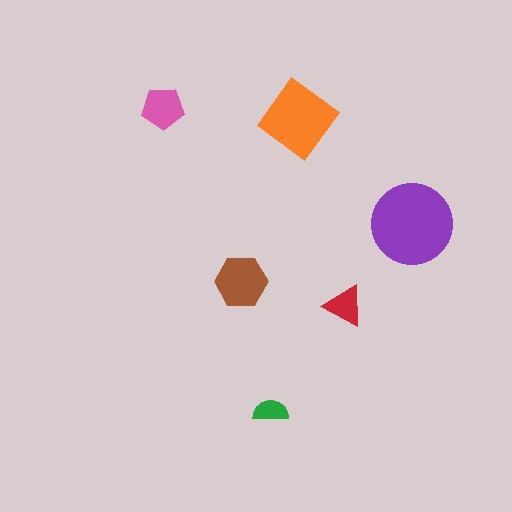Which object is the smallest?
The green semicircle.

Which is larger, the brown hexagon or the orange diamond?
The orange diamond.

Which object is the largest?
The purple circle.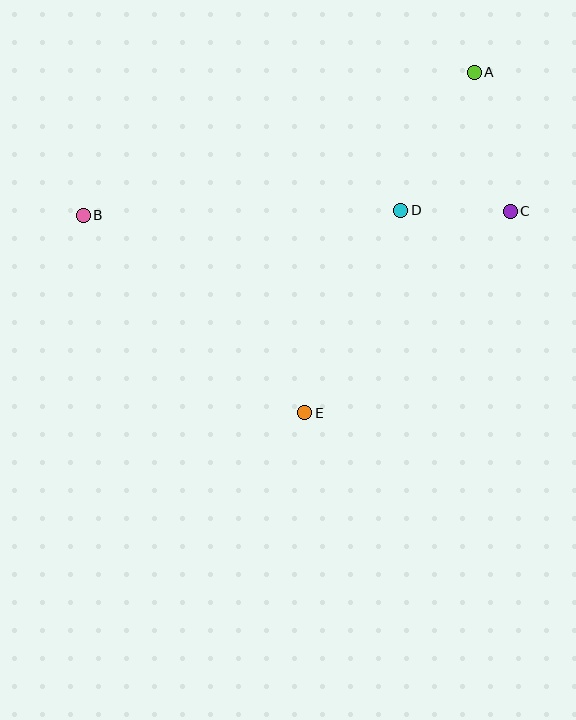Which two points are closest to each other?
Points C and D are closest to each other.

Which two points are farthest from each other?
Points B and C are farthest from each other.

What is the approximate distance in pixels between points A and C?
The distance between A and C is approximately 144 pixels.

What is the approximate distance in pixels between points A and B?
The distance between A and B is approximately 416 pixels.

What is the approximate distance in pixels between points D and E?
The distance between D and E is approximately 224 pixels.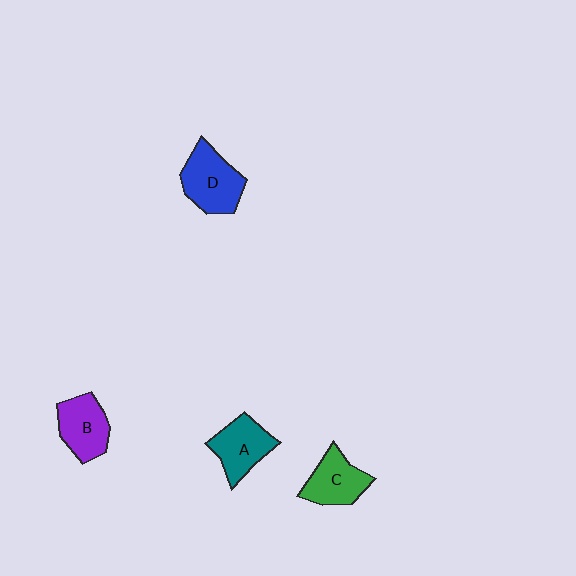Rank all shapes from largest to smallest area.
From largest to smallest: D (blue), A (teal), B (purple), C (green).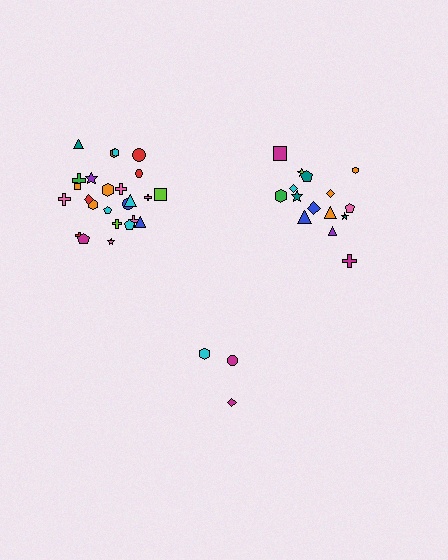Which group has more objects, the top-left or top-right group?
The top-left group.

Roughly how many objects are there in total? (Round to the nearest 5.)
Roughly 45 objects in total.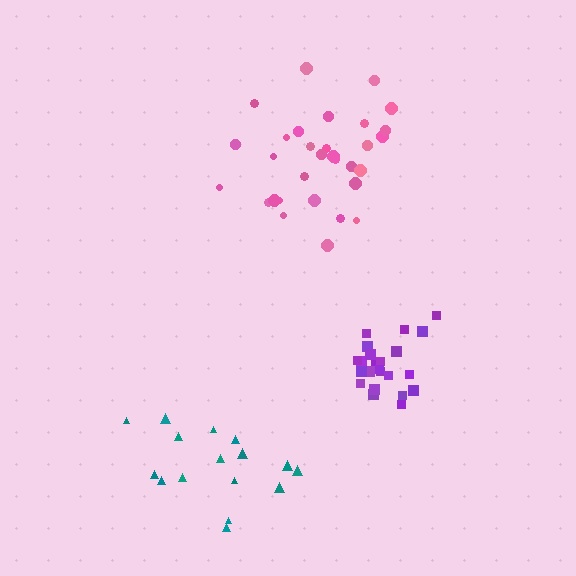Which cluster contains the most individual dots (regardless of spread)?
Pink (31).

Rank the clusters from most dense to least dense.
purple, pink, teal.